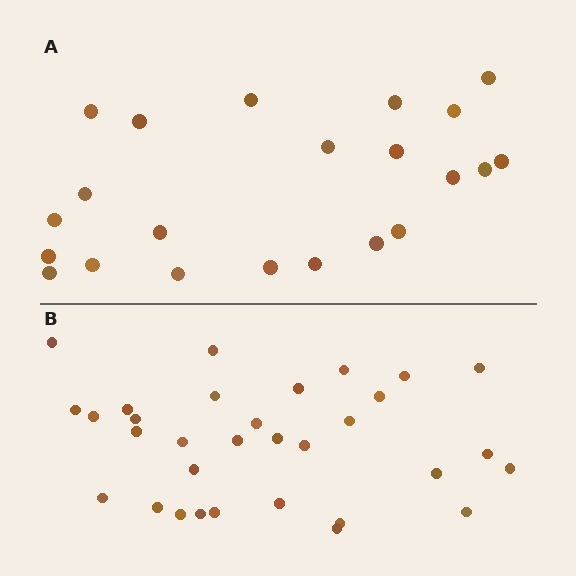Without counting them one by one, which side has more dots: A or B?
Region B (the bottom region) has more dots.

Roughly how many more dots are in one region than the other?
Region B has roughly 10 or so more dots than region A.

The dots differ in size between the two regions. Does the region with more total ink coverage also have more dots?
No. Region A has more total ink coverage because its dots are larger, but region B actually contains more individual dots. Total area can be misleading — the number of items is what matters here.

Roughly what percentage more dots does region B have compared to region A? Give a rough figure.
About 45% more.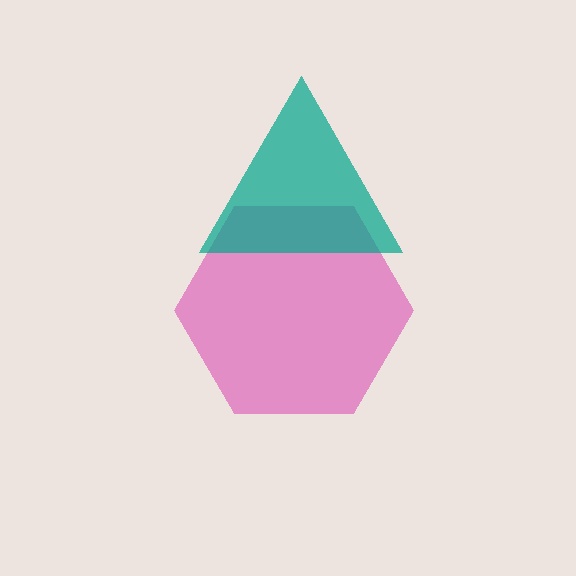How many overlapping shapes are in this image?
There are 2 overlapping shapes in the image.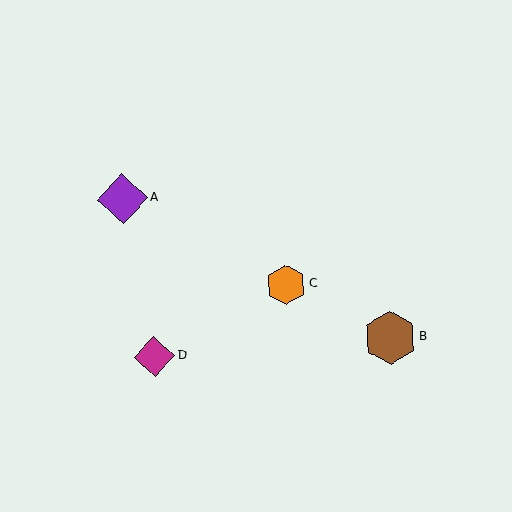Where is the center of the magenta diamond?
The center of the magenta diamond is at (155, 356).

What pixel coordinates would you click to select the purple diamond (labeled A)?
Click at (122, 199) to select the purple diamond A.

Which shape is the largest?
The brown hexagon (labeled B) is the largest.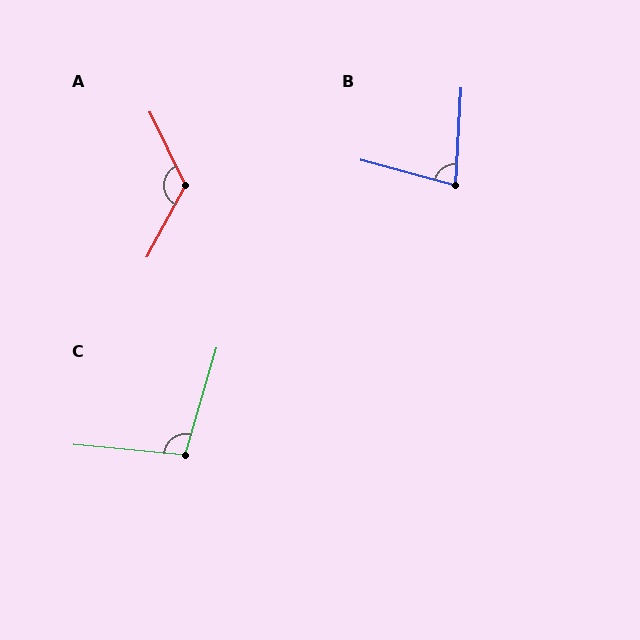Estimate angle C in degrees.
Approximately 101 degrees.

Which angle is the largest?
A, at approximately 126 degrees.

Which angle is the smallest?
B, at approximately 78 degrees.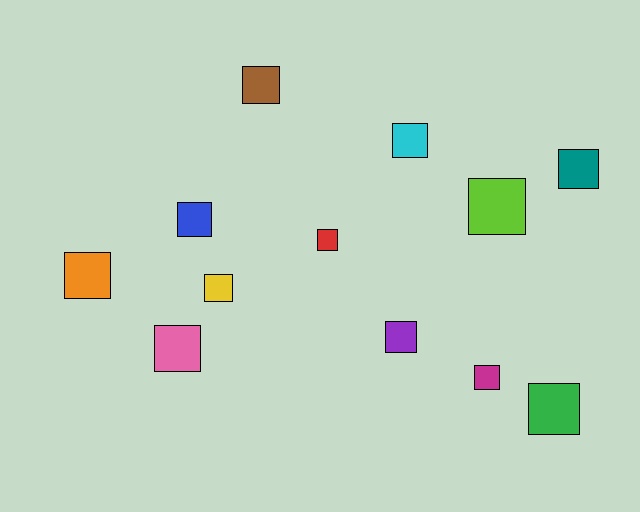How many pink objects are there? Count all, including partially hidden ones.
There is 1 pink object.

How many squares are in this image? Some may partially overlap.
There are 12 squares.